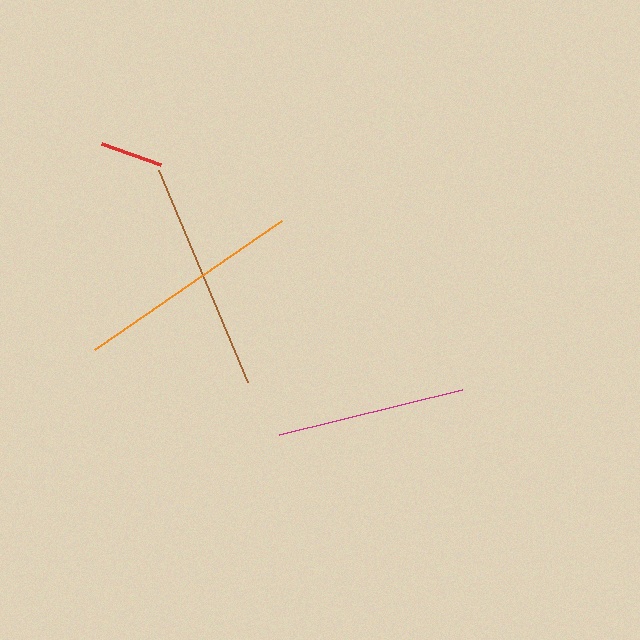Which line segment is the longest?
The brown line is the longest at approximately 230 pixels.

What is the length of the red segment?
The red segment is approximately 62 pixels long.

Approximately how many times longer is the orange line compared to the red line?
The orange line is approximately 3.6 times the length of the red line.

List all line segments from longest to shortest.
From longest to shortest: brown, orange, magenta, red.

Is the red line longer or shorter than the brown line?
The brown line is longer than the red line.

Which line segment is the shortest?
The red line is the shortest at approximately 62 pixels.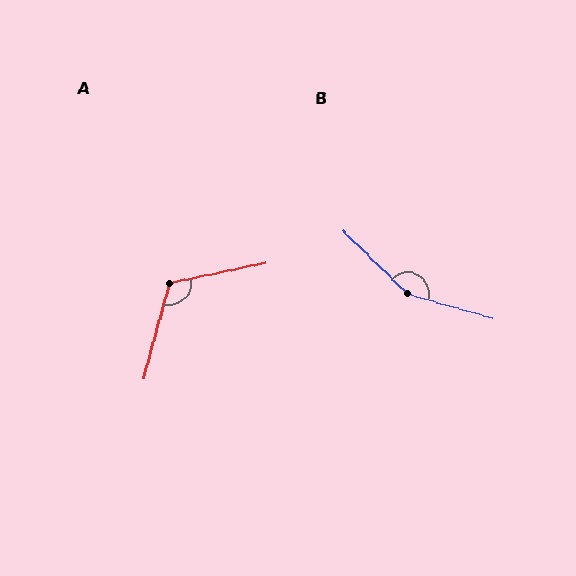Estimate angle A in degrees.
Approximately 117 degrees.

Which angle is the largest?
B, at approximately 151 degrees.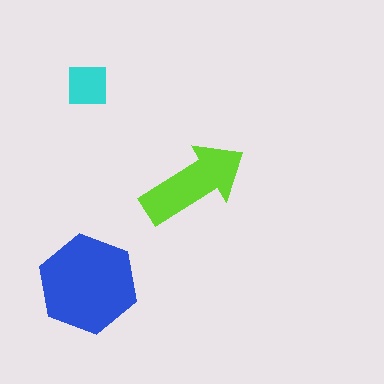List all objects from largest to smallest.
The blue hexagon, the lime arrow, the cyan square.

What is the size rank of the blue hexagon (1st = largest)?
1st.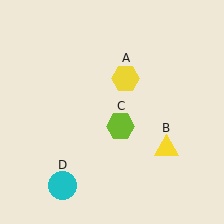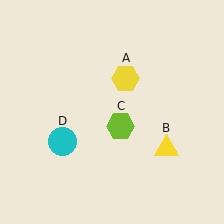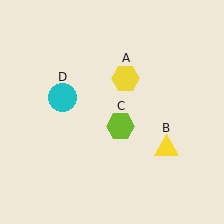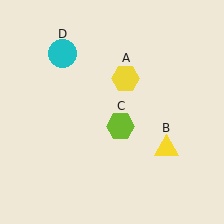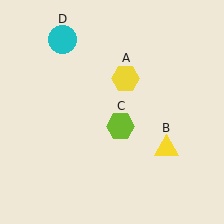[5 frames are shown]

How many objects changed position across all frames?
1 object changed position: cyan circle (object D).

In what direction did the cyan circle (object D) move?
The cyan circle (object D) moved up.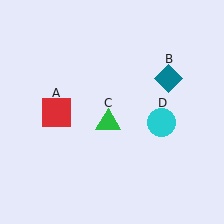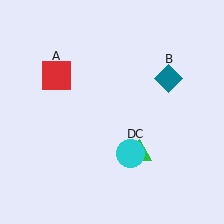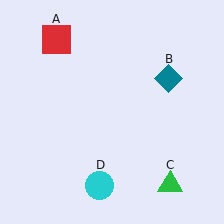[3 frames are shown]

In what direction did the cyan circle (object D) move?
The cyan circle (object D) moved down and to the left.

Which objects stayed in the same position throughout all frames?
Teal diamond (object B) remained stationary.